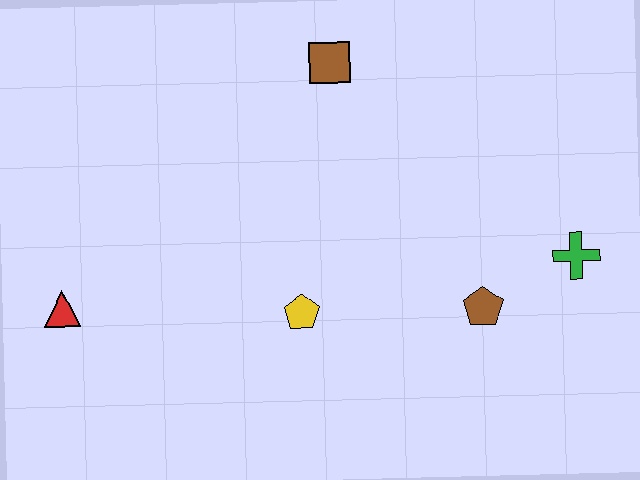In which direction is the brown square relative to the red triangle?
The brown square is to the right of the red triangle.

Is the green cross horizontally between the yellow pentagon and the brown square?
No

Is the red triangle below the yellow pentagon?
No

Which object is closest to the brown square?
The yellow pentagon is closest to the brown square.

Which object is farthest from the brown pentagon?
The red triangle is farthest from the brown pentagon.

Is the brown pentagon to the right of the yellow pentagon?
Yes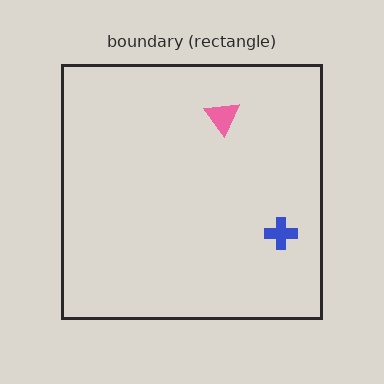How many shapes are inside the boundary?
2 inside, 0 outside.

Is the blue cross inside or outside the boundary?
Inside.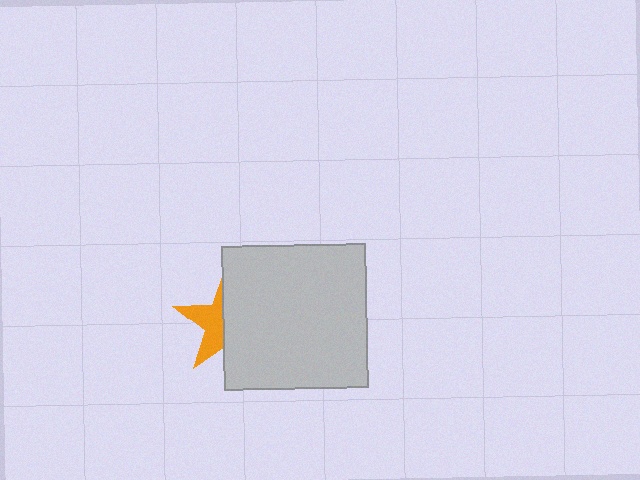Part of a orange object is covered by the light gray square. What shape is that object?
It is a star.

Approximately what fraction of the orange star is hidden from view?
Roughly 57% of the orange star is hidden behind the light gray square.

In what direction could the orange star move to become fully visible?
The orange star could move left. That would shift it out from behind the light gray square entirely.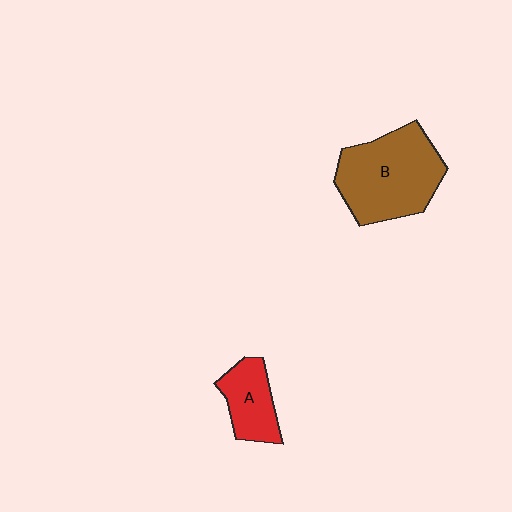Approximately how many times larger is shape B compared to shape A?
Approximately 2.1 times.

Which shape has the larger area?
Shape B (brown).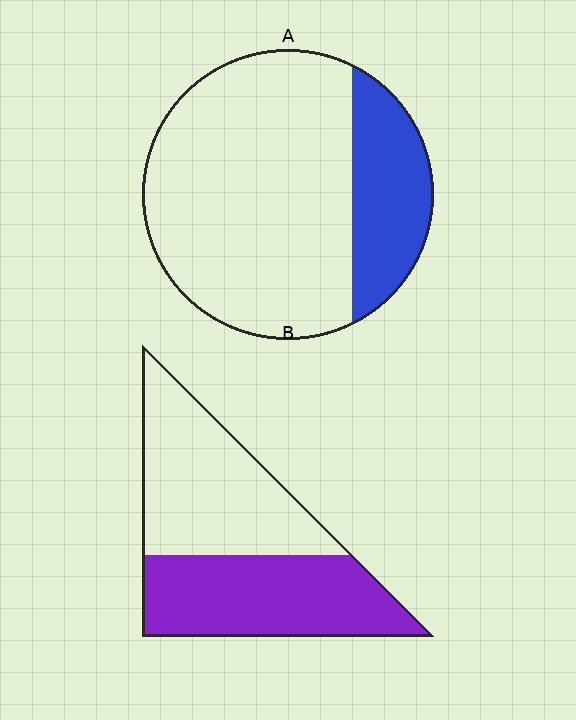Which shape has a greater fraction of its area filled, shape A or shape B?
Shape B.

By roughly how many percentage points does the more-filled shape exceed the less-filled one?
By roughly 25 percentage points (B over A).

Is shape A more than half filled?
No.